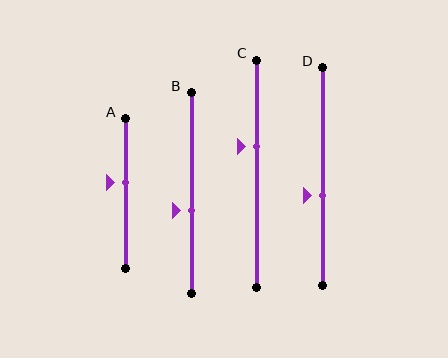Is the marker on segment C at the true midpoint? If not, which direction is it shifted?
No, the marker on segment C is shifted upward by about 12% of the segment length.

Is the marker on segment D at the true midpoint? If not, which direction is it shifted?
No, the marker on segment D is shifted downward by about 9% of the segment length.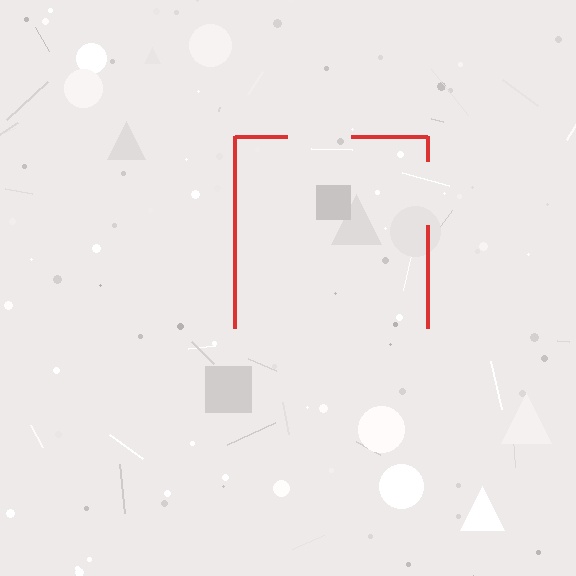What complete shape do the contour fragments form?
The contour fragments form a square.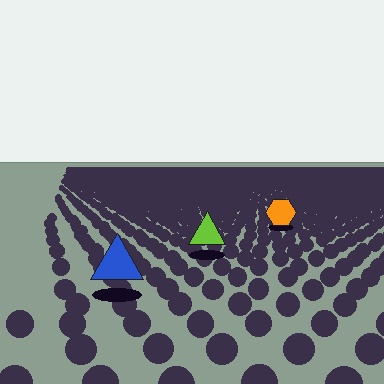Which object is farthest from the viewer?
The orange hexagon is farthest from the viewer. It appears smaller and the ground texture around it is denser.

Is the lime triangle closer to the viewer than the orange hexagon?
Yes. The lime triangle is closer — you can tell from the texture gradient: the ground texture is coarser near it.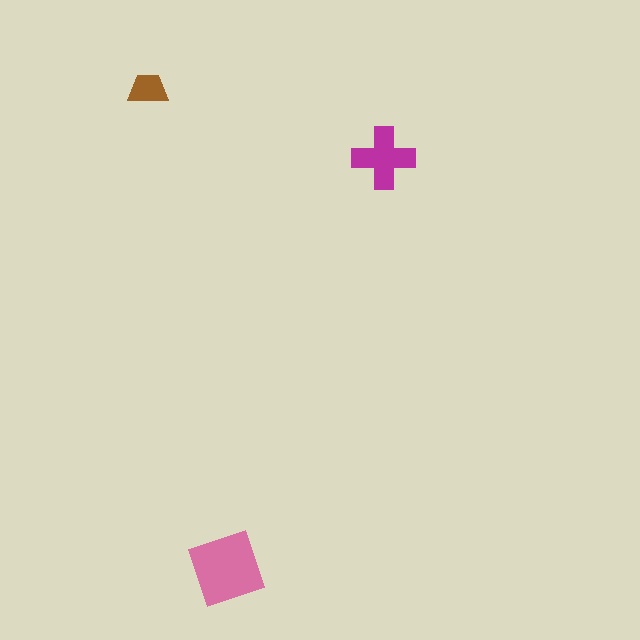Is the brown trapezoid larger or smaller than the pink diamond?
Smaller.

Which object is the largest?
The pink diamond.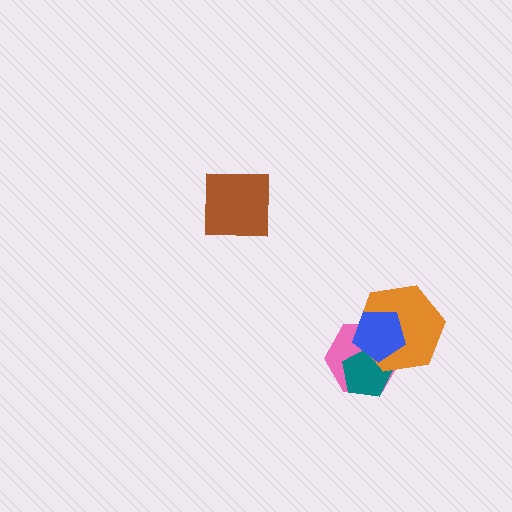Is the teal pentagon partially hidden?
Yes, it is partially covered by another shape.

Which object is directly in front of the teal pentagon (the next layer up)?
The orange hexagon is directly in front of the teal pentagon.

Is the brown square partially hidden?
No, no other shape covers it.